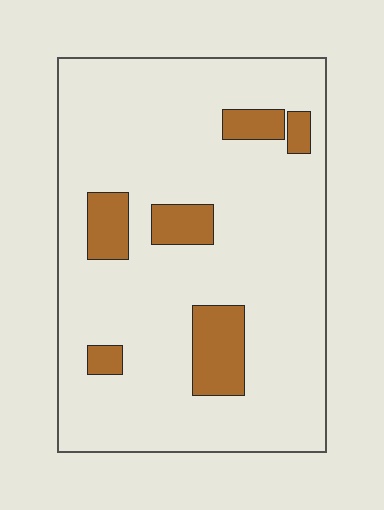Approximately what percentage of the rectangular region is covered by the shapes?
Approximately 15%.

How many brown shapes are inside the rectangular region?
6.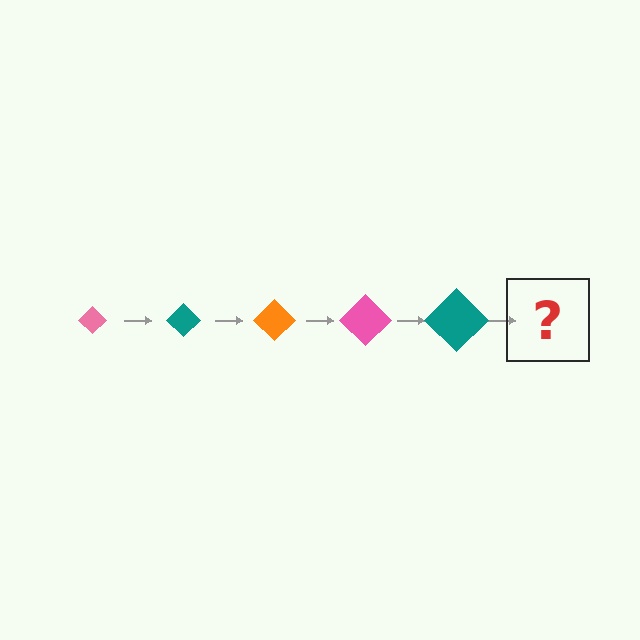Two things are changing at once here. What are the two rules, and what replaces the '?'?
The two rules are that the diamond grows larger each step and the color cycles through pink, teal, and orange. The '?' should be an orange diamond, larger than the previous one.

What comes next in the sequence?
The next element should be an orange diamond, larger than the previous one.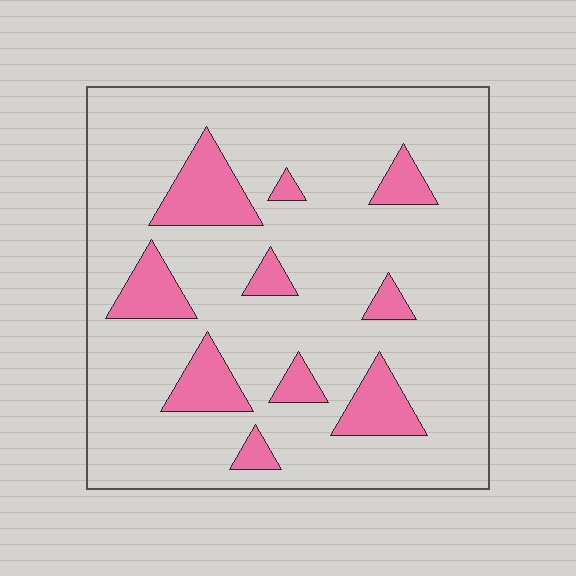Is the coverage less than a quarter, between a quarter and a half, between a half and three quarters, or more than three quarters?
Less than a quarter.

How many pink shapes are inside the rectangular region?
10.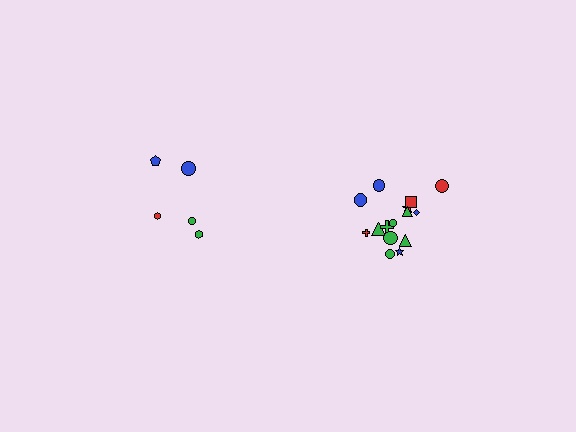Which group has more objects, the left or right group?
The right group.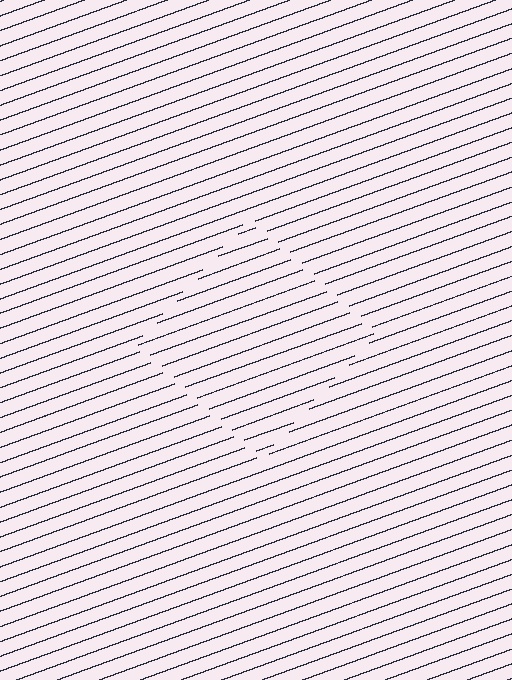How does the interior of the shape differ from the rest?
The interior of the shape contains the same grating, shifted by half a period — the contour is defined by the phase discontinuity where line-ends from the inner and outer gratings abut.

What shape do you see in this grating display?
An illusory square. The interior of the shape contains the same grating, shifted by half a period — the contour is defined by the phase discontinuity where line-ends from the inner and outer gratings abut.